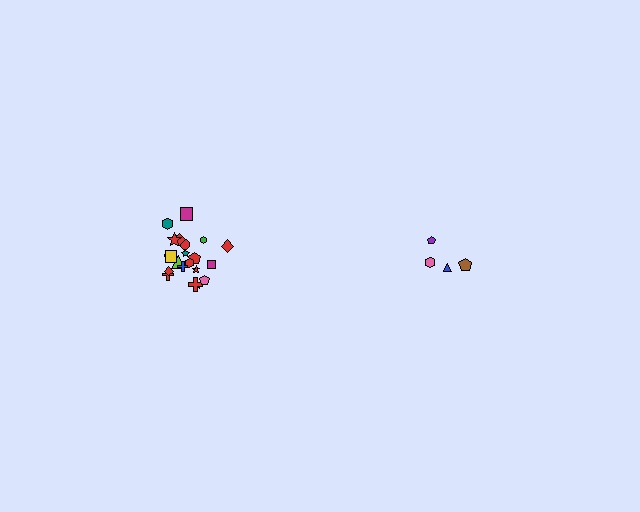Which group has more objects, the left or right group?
The left group.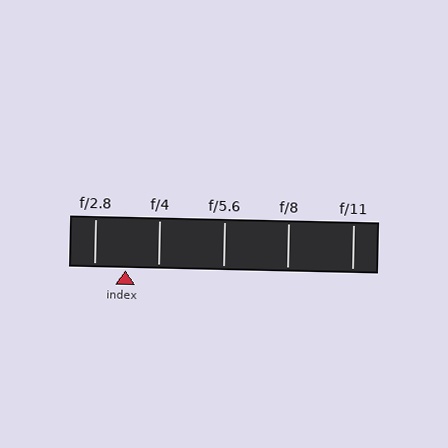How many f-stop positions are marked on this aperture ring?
There are 5 f-stop positions marked.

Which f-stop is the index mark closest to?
The index mark is closest to f/2.8.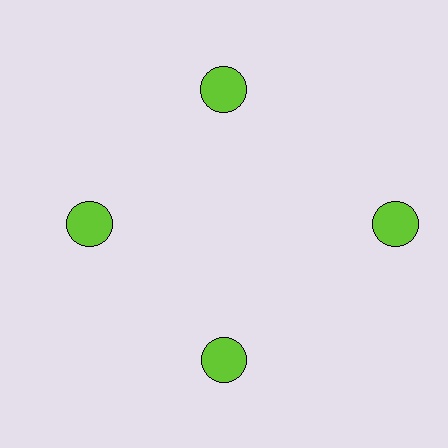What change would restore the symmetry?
The symmetry would be restored by moving it inward, back onto the ring so that all 4 circles sit at equal angles and equal distance from the center.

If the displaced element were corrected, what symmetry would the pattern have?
It would have 4-fold rotational symmetry — the pattern would map onto itself every 90 degrees.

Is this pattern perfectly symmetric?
No. The 4 lime circles are arranged in a ring, but one element near the 3 o'clock position is pushed outward from the center, breaking the 4-fold rotational symmetry.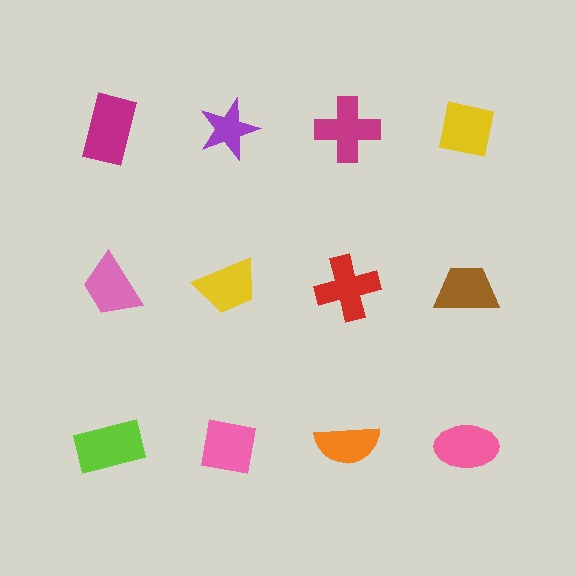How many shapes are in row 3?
4 shapes.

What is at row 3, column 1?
A lime rectangle.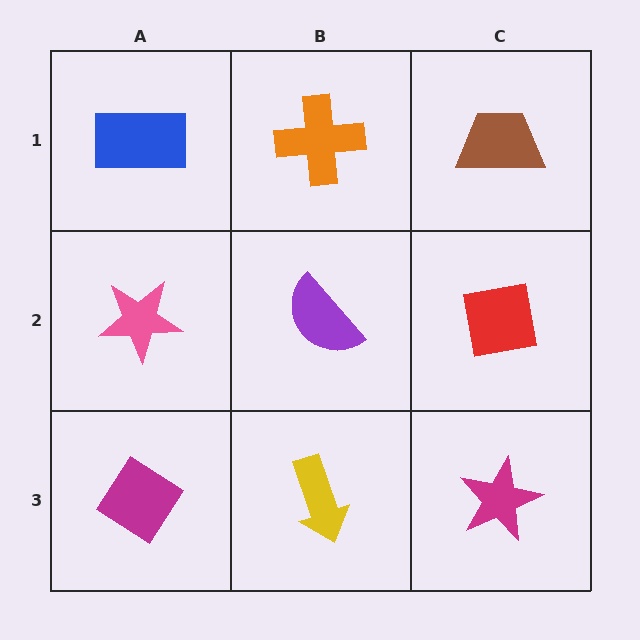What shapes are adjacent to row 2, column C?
A brown trapezoid (row 1, column C), a magenta star (row 3, column C), a purple semicircle (row 2, column B).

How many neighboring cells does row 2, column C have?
3.